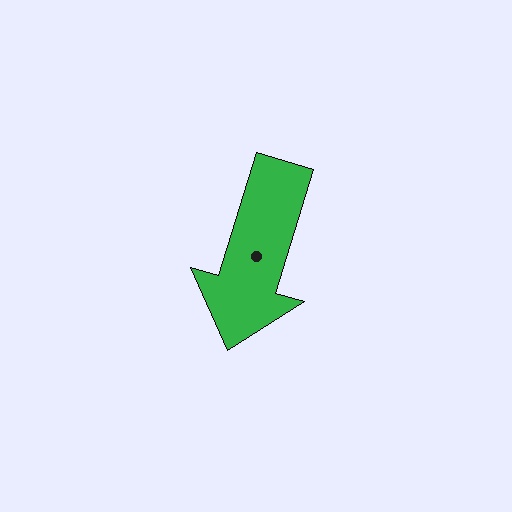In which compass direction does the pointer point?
South.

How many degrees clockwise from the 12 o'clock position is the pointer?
Approximately 197 degrees.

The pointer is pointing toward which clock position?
Roughly 7 o'clock.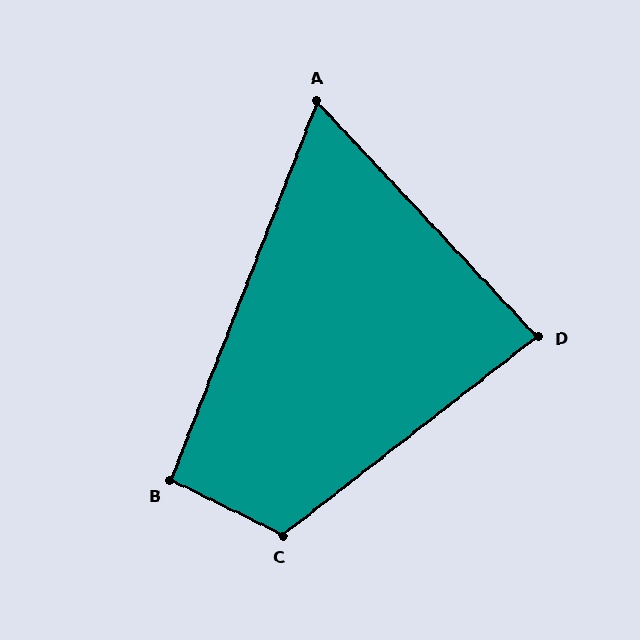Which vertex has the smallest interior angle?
A, at approximately 64 degrees.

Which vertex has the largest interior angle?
C, at approximately 116 degrees.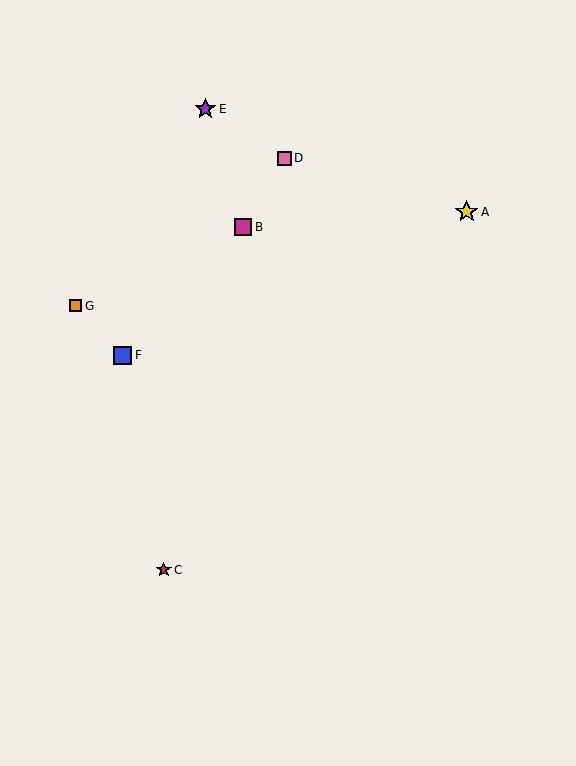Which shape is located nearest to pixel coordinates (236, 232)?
The magenta square (labeled B) at (243, 227) is nearest to that location.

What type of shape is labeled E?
Shape E is a purple star.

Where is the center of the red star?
The center of the red star is at (164, 570).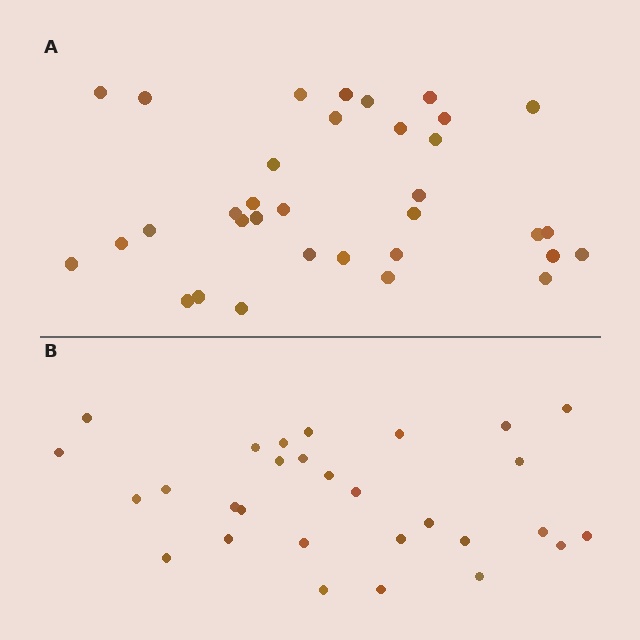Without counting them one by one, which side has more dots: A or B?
Region A (the top region) has more dots.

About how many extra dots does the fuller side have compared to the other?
Region A has about 5 more dots than region B.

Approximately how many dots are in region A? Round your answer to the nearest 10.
About 30 dots. (The exact count is 34, which rounds to 30.)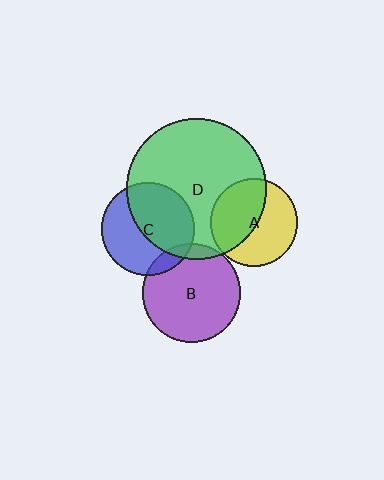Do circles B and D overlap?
Yes.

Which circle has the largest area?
Circle D (green).